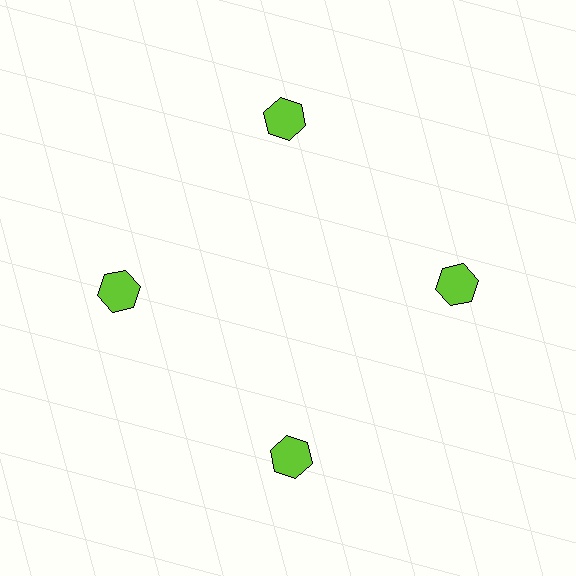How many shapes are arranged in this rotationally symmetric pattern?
There are 4 shapes, arranged in 4 groups of 1.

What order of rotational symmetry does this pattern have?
This pattern has 4-fold rotational symmetry.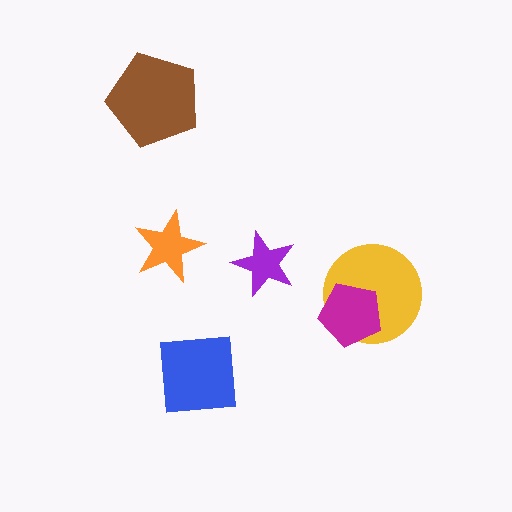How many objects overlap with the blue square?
0 objects overlap with the blue square.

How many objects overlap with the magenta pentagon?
1 object overlaps with the magenta pentagon.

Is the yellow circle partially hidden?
Yes, it is partially covered by another shape.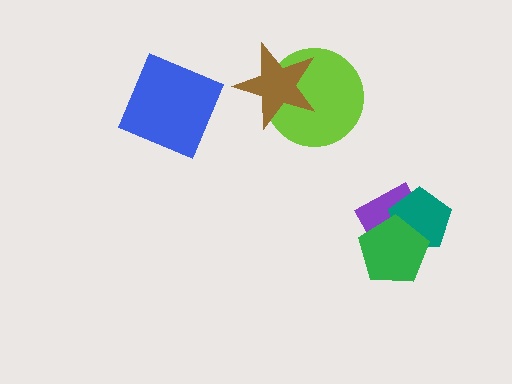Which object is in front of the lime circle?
The brown star is in front of the lime circle.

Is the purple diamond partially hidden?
Yes, it is partially covered by another shape.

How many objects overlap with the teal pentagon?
2 objects overlap with the teal pentagon.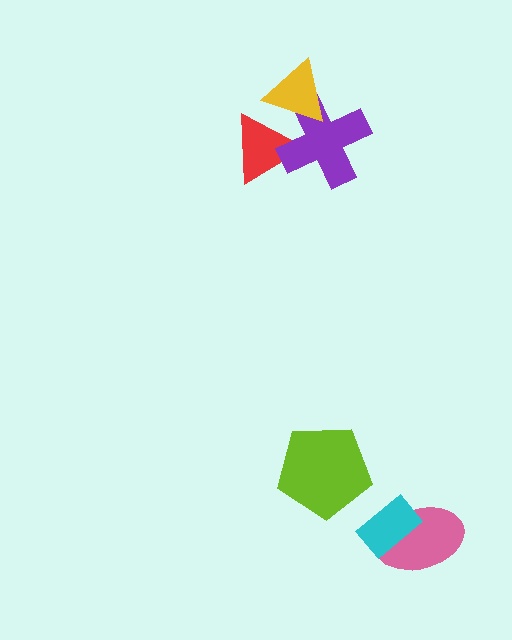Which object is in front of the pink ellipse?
The cyan rectangle is in front of the pink ellipse.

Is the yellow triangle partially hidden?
No, no other shape covers it.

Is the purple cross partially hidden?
Yes, it is partially covered by another shape.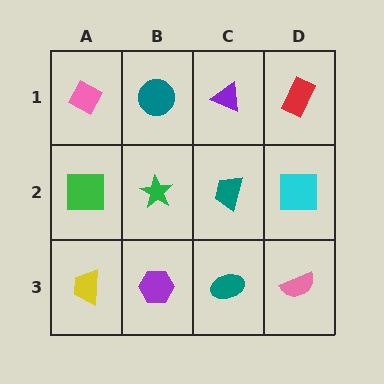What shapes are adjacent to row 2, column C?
A purple triangle (row 1, column C), a teal ellipse (row 3, column C), a green star (row 2, column B), a cyan square (row 2, column D).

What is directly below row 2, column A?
A yellow trapezoid.